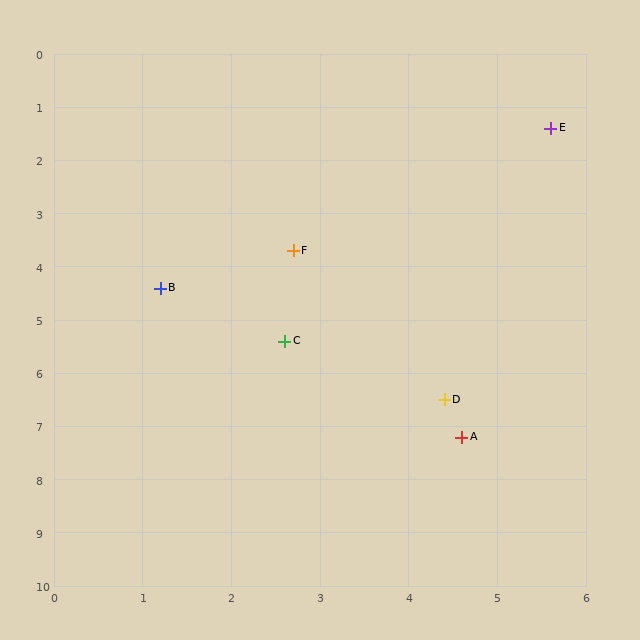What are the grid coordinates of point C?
Point C is at approximately (2.6, 5.4).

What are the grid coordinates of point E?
Point E is at approximately (5.6, 1.4).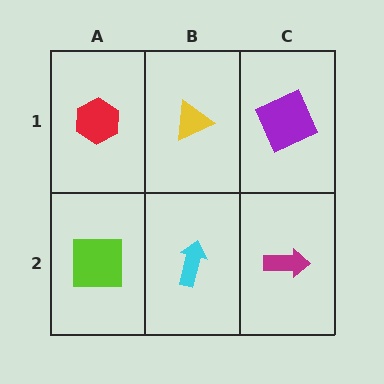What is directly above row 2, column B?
A yellow triangle.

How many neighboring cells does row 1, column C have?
2.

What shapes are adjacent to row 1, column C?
A magenta arrow (row 2, column C), a yellow triangle (row 1, column B).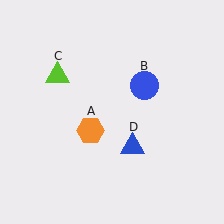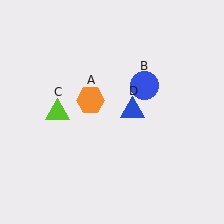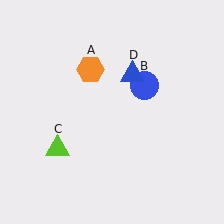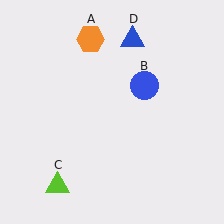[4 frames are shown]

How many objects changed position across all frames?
3 objects changed position: orange hexagon (object A), lime triangle (object C), blue triangle (object D).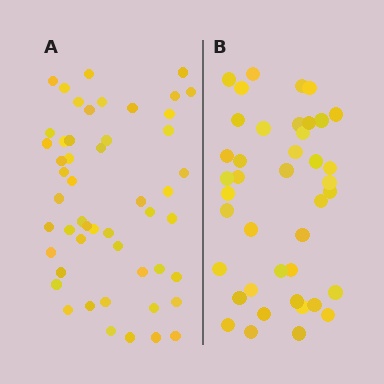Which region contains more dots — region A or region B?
Region A (the left region) has more dots.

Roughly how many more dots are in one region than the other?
Region A has roughly 10 or so more dots than region B.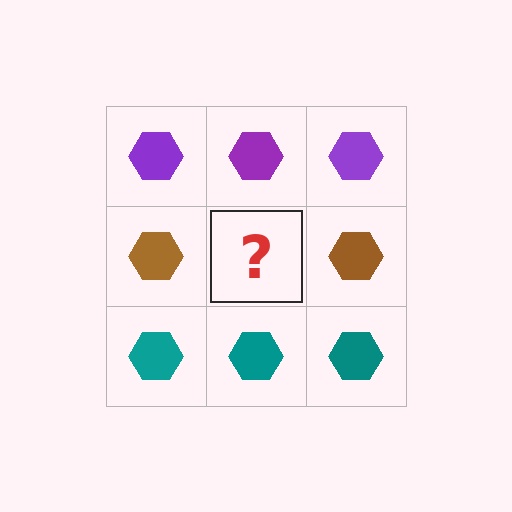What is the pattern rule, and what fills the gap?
The rule is that each row has a consistent color. The gap should be filled with a brown hexagon.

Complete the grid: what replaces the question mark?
The question mark should be replaced with a brown hexagon.